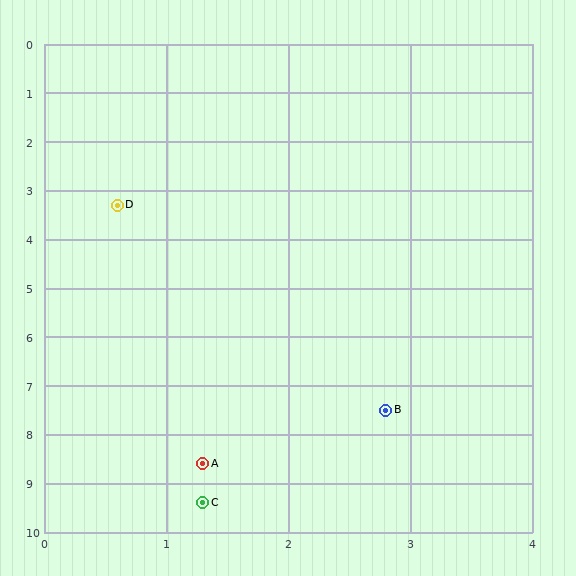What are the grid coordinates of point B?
Point B is at approximately (2.8, 7.5).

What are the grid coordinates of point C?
Point C is at approximately (1.3, 9.4).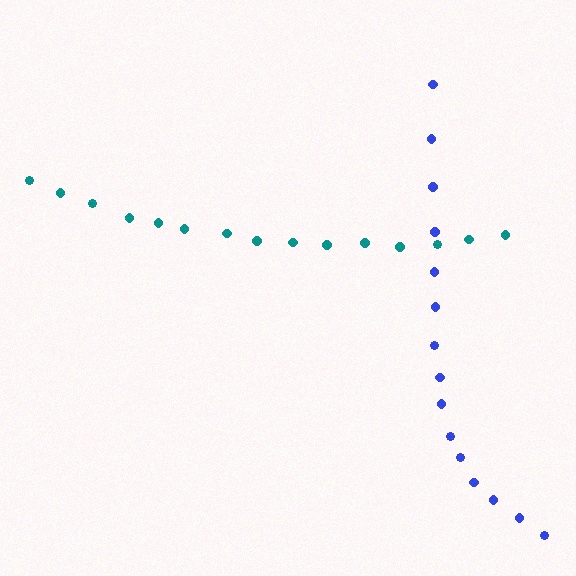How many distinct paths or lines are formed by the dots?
There are 2 distinct paths.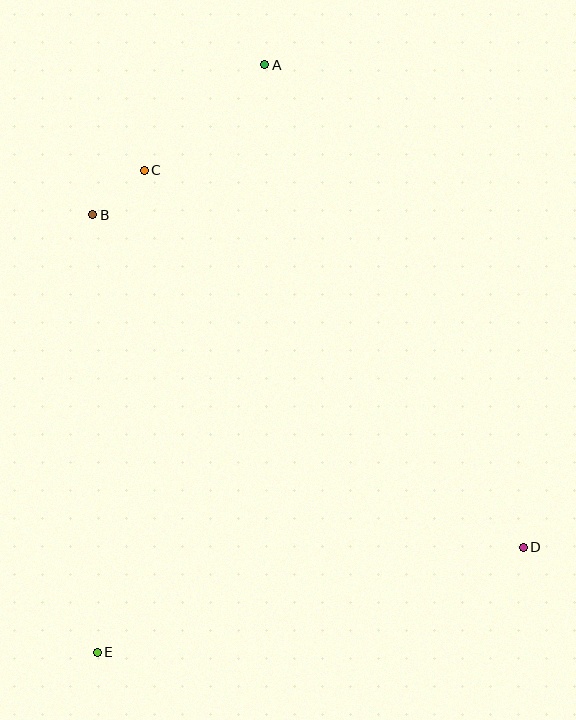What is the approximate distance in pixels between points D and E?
The distance between D and E is approximately 439 pixels.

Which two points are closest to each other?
Points B and C are closest to each other.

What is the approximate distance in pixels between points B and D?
The distance between B and D is approximately 544 pixels.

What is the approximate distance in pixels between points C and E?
The distance between C and E is approximately 484 pixels.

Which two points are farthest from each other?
Points A and E are farthest from each other.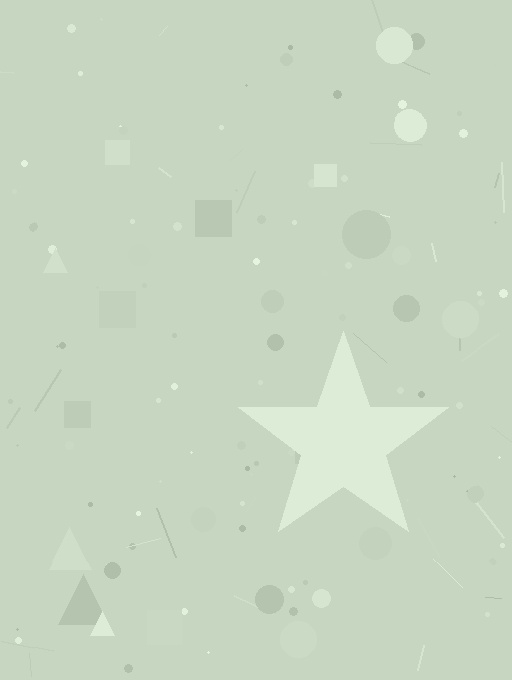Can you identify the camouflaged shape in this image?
The camouflaged shape is a star.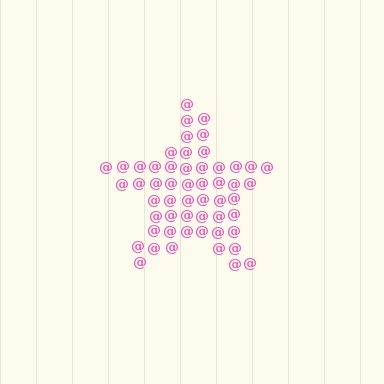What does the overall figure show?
The overall figure shows a star.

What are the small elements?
The small elements are at signs.